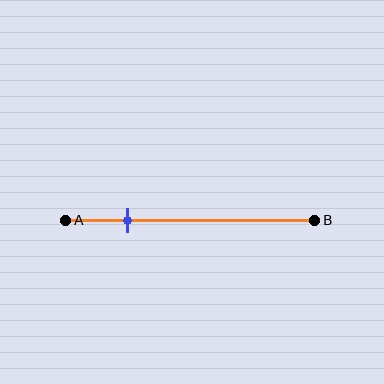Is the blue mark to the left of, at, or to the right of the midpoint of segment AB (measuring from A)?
The blue mark is to the left of the midpoint of segment AB.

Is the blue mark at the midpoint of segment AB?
No, the mark is at about 25% from A, not at the 50% midpoint.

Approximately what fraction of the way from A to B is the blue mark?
The blue mark is approximately 25% of the way from A to B.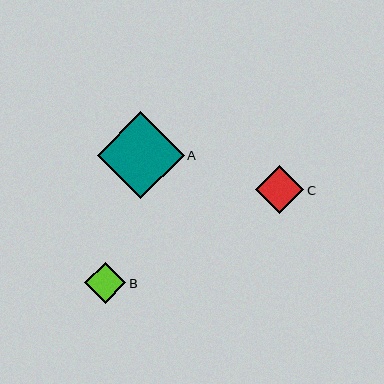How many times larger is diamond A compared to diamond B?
Diamond A is approximately 2.1 times the size of diamond B.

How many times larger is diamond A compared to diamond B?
Diamond A is approximately 2.1 times the size of diamond B.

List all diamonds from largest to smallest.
From largest to smallest: A, C, B.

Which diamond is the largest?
Diamond A is the largest with a size of approximately 87 pixels.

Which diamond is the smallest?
Diamond B is the smallest with a size of approximately 41 pixels.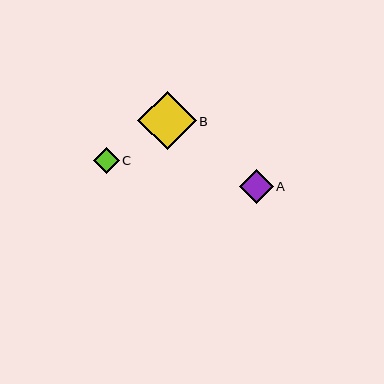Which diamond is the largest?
Diamond B is the largest with a size of approximately 58 pixels.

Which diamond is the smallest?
Diamond C is the smallest with a size of approximately 26 pixels.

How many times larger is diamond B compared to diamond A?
Diamond B is approximately 1.7 times the size of diamond A.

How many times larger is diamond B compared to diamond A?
Diamond B is approximately 1.7 times the size of diamond A.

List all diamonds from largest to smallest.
From largest to smallest: B, A, C.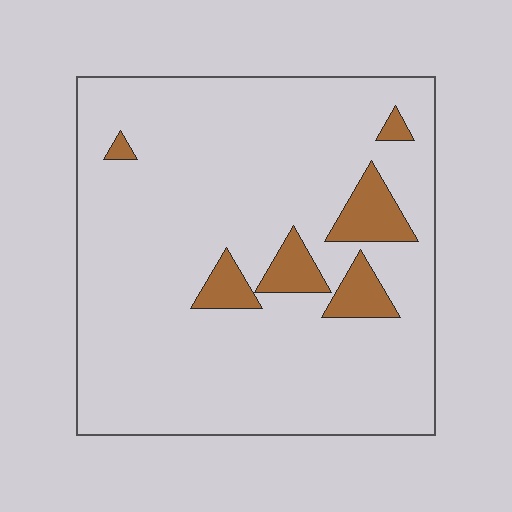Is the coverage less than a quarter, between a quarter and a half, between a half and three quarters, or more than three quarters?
Less than a quarter.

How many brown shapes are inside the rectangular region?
6.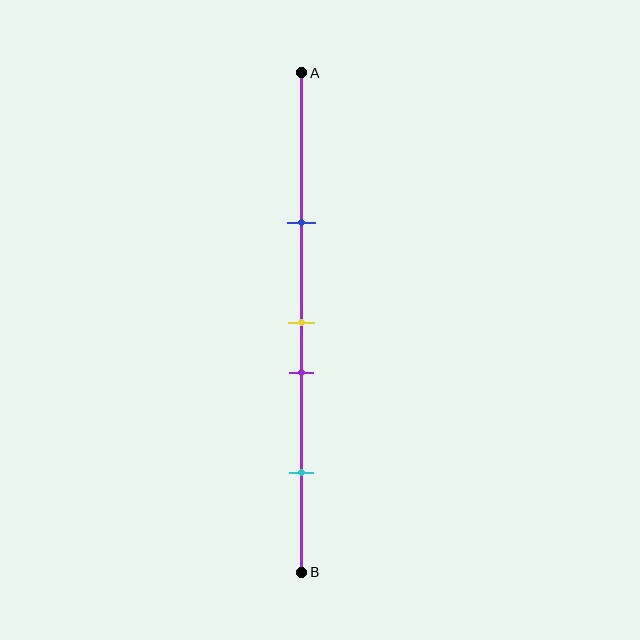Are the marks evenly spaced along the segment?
No, the marks are not evenly spaced.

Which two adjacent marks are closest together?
The yellow and purple marks are the closest adjacent pair.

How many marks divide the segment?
There are 4 marks dividing the segment.